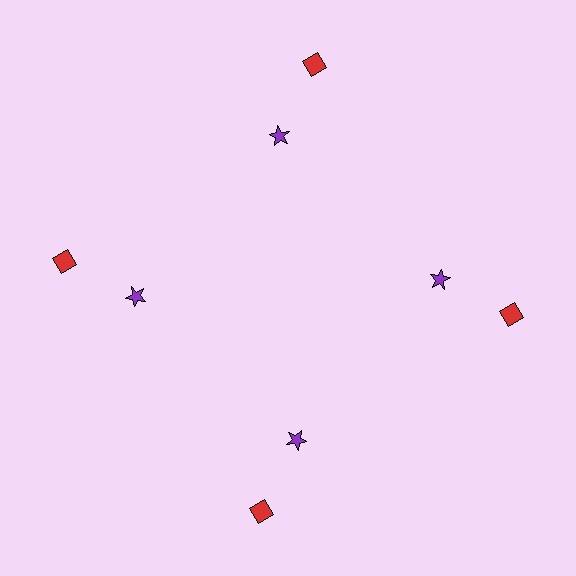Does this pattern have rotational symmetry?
Yes, this pattern has 4-fold rotational symmetry. It looks the same after rotating 90 degrees around the center.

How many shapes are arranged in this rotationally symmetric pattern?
There are 8 shapes, arranged in 4 groups of 2.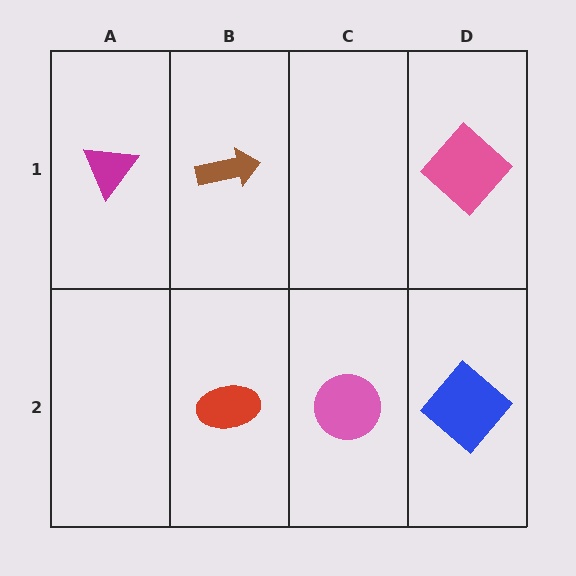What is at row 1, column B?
A brown arrow.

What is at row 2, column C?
A pink circle.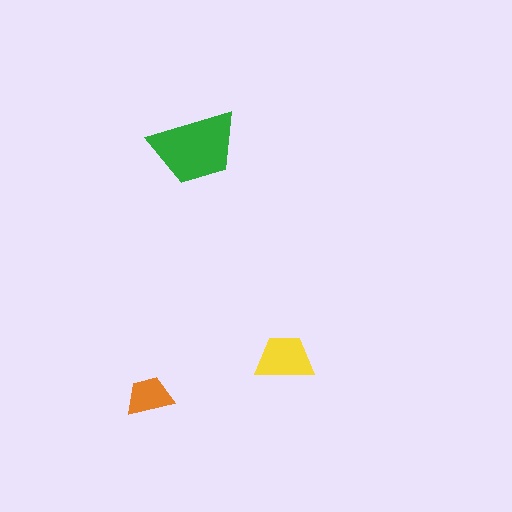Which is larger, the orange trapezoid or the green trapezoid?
The green one.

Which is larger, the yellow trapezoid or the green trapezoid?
The green one.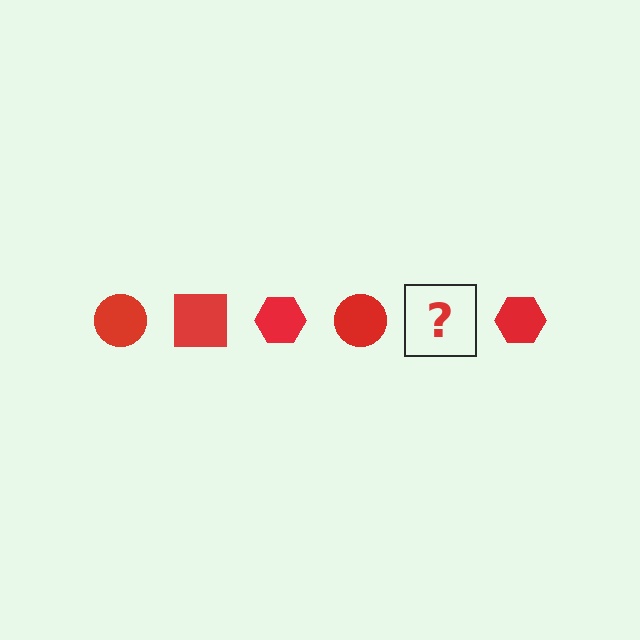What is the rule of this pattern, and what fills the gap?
The rule is that the pattern cycles through circle, square, hexagon shapes in red. The gap should be filled with a red square.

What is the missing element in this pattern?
The missing element is a red square.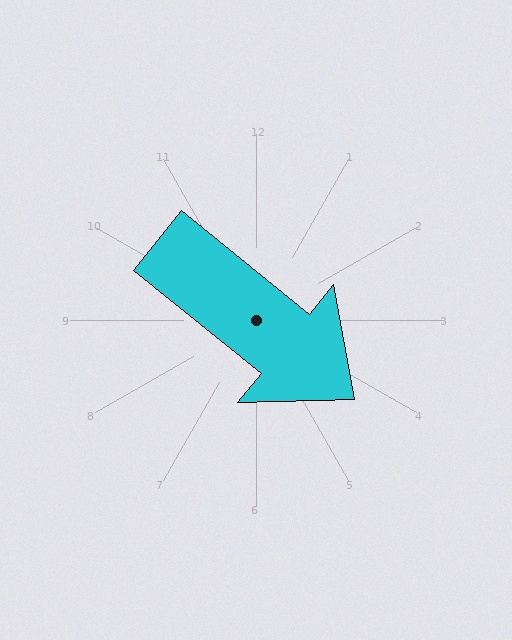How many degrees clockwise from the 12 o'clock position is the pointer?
Approximately 129 degrees.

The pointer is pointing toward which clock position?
Roughly 4 o'clock.